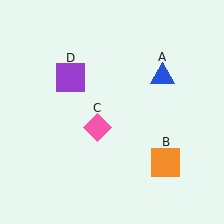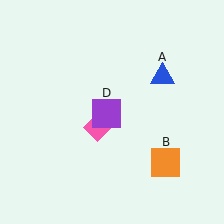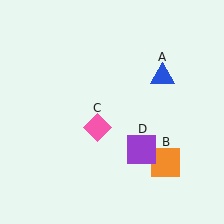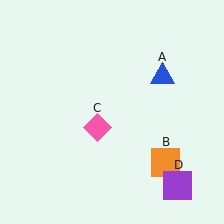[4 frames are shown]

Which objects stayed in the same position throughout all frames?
Blue triangle (object A) and orange square (object B) and pink diamond (object C) remained stationary.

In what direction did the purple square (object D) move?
The purple square (object D) moved down and to the right.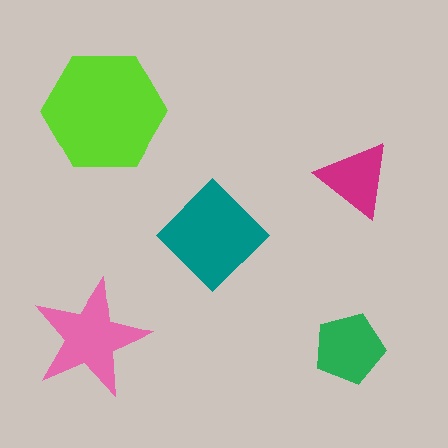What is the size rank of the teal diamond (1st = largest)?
2nd.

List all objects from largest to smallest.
The lime hexagon, the teal diamond, the pink star, the green pentagon, the magenta triangle.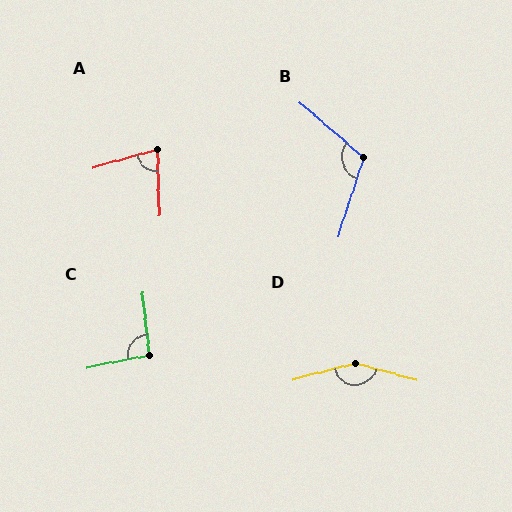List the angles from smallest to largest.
A (76°), C (95°), B (114°), D (150°).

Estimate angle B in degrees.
Approximately 114 degrees.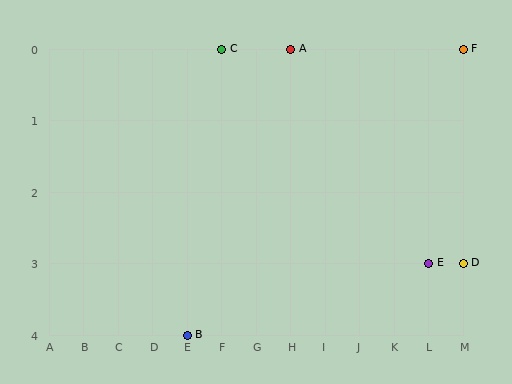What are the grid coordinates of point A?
Point A is at grid coordinates (H, 0).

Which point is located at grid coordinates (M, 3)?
Point D is at (M, 3).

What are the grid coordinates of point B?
Point B is at grid coordinates (E, 4).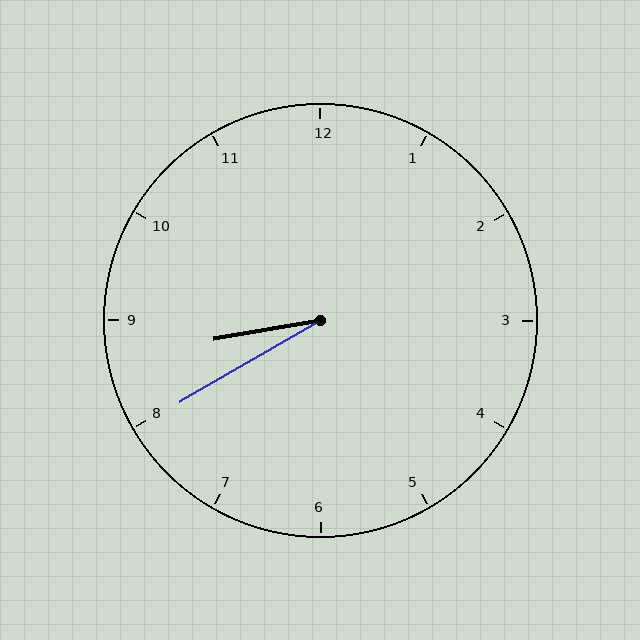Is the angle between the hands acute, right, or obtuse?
It is acute.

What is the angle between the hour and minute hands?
Approximately 20 degrees.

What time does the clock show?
8:40.